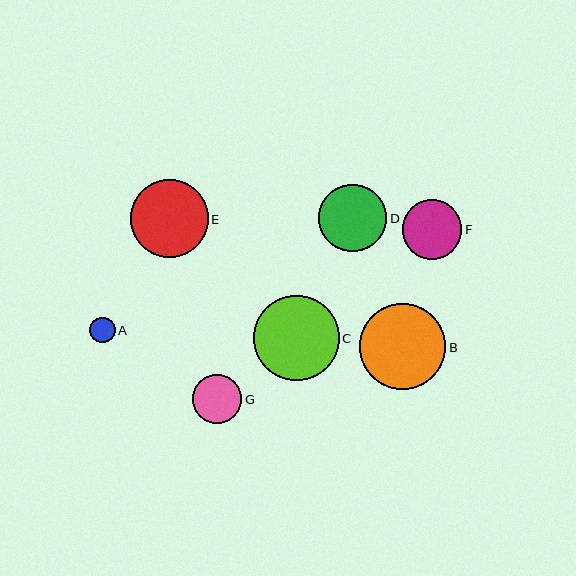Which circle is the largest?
Circle B is the largest with a size of approximately 86 pixels.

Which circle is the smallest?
Circle A is the smallest with a size of approximately 25 pixels.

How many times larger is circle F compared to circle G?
Circle F is approximately 1.2 times the size of circle G.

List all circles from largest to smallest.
From largest to smallest: B, C, E, D, F, G, A.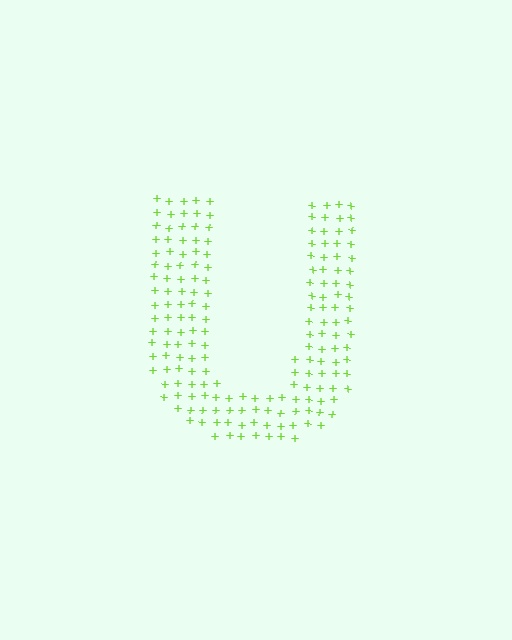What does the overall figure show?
The overall figure shows the letter U.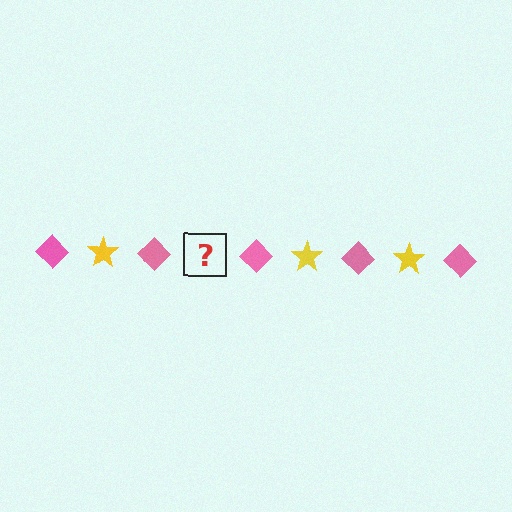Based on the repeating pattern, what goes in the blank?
The blank should be a yellow star.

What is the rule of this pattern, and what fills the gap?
The rule is that the pattern alternates between pink diamond and yellow star. The gap should be filled with a yellow star.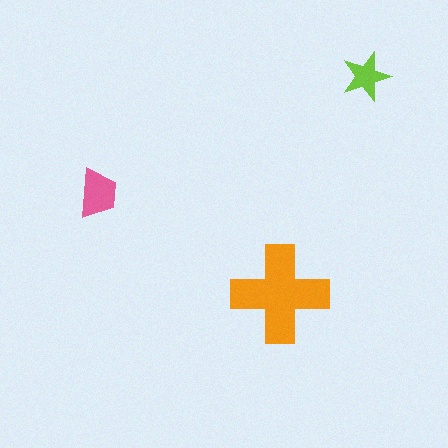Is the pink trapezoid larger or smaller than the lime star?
Larger.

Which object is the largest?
The orange cross.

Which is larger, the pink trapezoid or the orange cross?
The orange cross.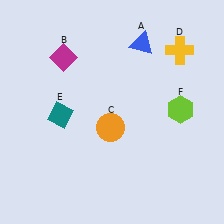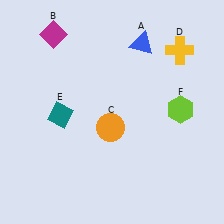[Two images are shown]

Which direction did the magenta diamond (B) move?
The magenta diamond (B) moved up.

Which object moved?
The magenta diamond (B) moved up.